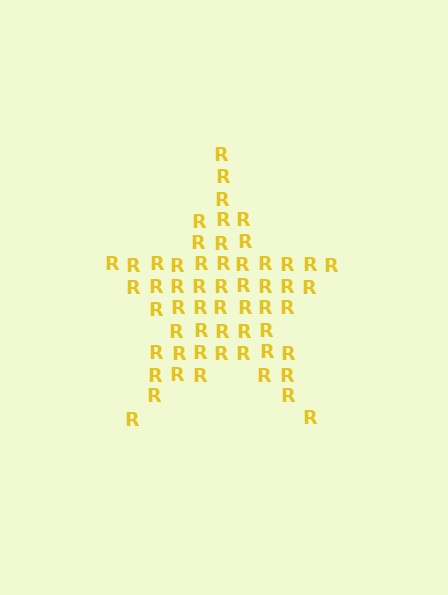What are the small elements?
The small elements are letter R's.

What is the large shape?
The large shape is a star.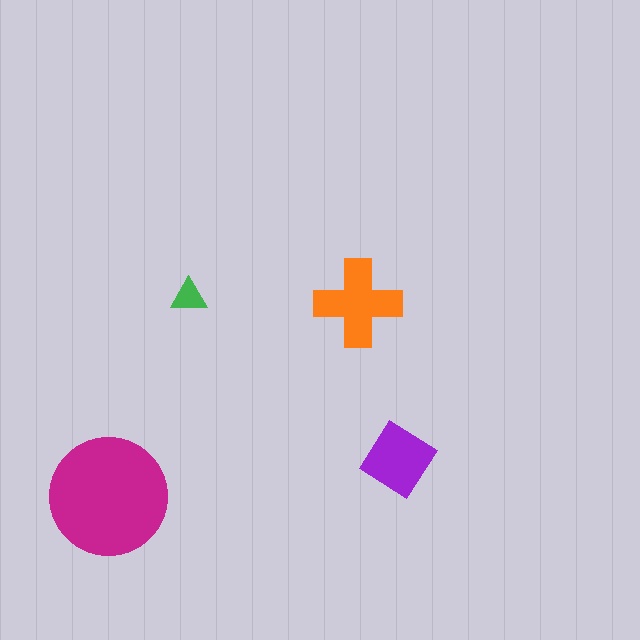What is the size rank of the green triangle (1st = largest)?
4th.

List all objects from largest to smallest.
The magenta circle, the orange cross, the purple diamond, the green triangle.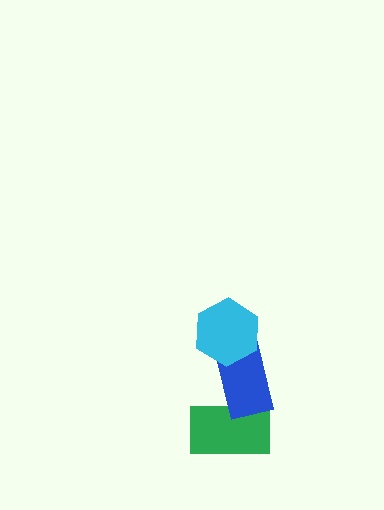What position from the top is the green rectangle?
The green rectangle is 3rd from the top.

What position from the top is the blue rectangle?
The blue rectangle is 2nd from the top.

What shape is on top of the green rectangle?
The blue rectangle is on top of the green rectangle.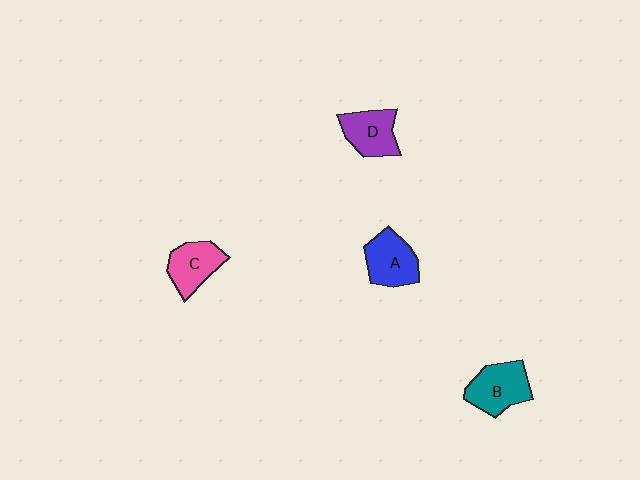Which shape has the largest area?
Shape B (teal).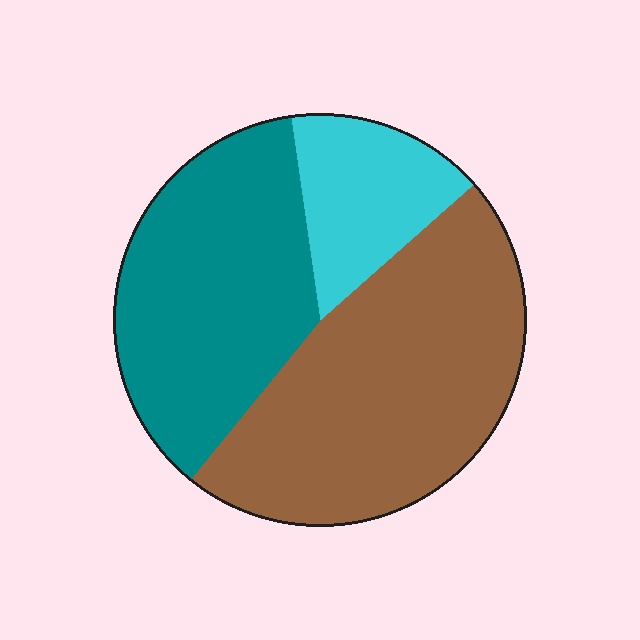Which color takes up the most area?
Brown, at roughly 45%.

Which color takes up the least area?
Cyan, at roughly 15%.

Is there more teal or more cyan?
Teal.